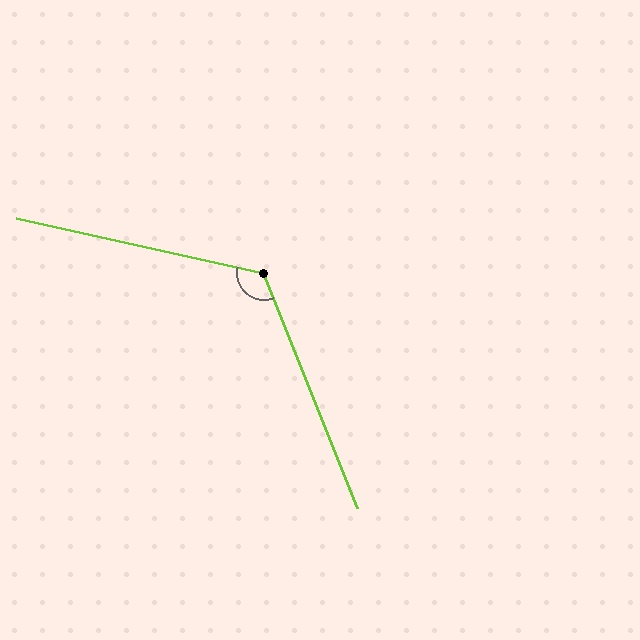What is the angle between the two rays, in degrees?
Approximately 124 degrees.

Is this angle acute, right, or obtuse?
It is obtuse.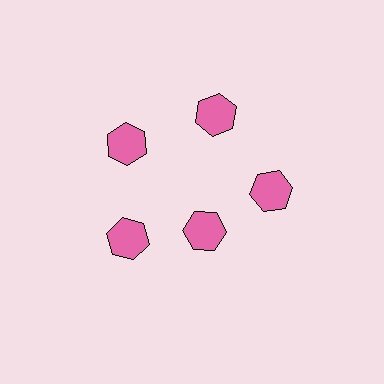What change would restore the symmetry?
The symmetry would be restored by moving it outward, back onto the ring so that all 5 hexagons sit at equal angles and equal distance from the center.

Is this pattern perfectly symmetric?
No. The 5 pink hexagons are arranged in a ring, but one element near the 5 o'clock position is pulled inward toward the center, breaking the 5-fold rotational symmetry.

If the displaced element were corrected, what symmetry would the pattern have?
It would have 5-fold rotational symmetry — the pattern would map onto itself every 72 degrees.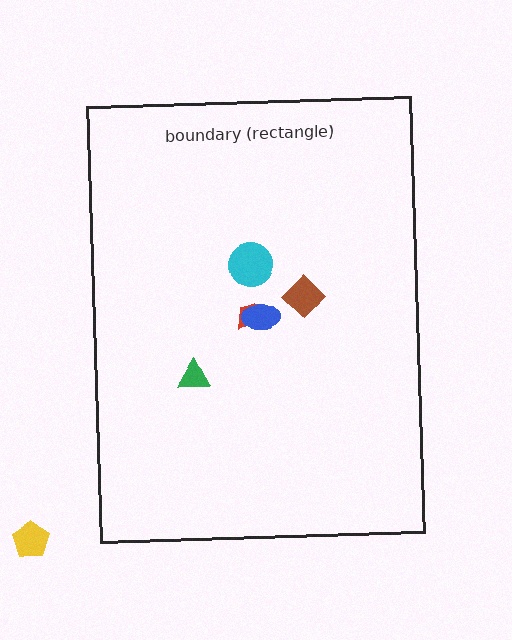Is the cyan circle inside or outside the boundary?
Inside.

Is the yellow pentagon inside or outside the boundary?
Outside.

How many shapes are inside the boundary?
5 inside, 1 outside.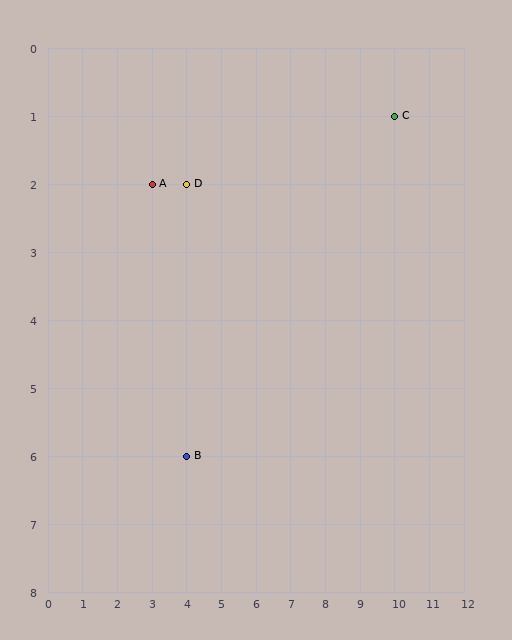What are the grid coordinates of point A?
Point A is at grid coordinates (3, 2).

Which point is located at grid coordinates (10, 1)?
Point C is at (10, 1).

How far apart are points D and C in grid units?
Points D and C are 6 columns and 1 row apart (about 6.1 grid units diagonally).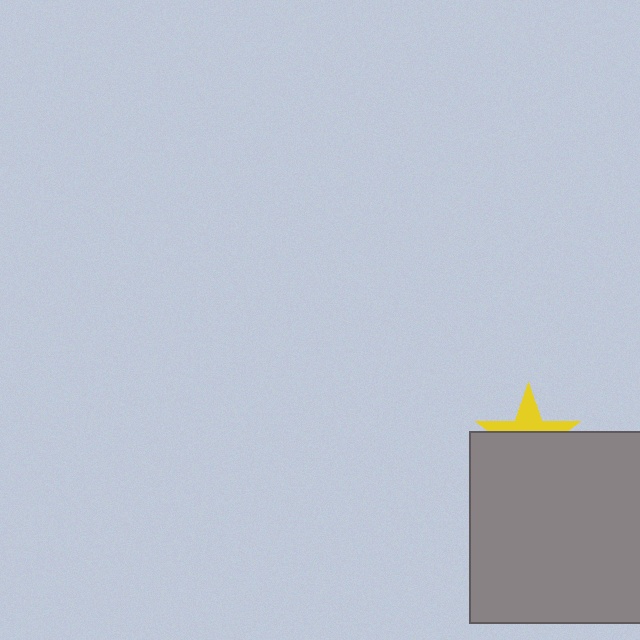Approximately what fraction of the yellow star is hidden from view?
Roughly 60% of the yellow star is hidden behind the gray square.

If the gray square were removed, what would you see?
You would see the complete yellow star.